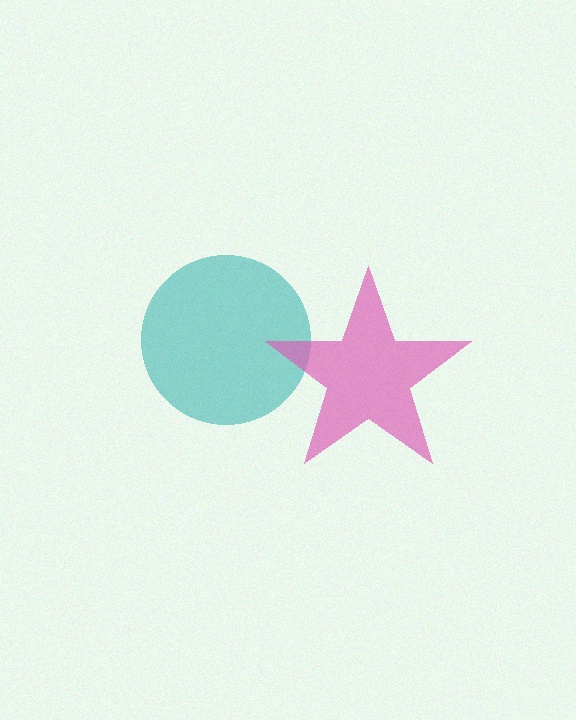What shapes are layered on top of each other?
The layered shapes are: a teal circle, a pink star.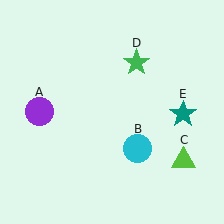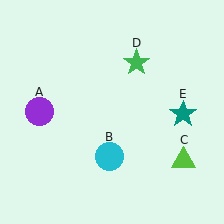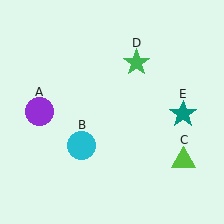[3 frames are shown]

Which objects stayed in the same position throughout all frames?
Purple circle (object A) and lime triangle (object C) and green star (object D) and teal star (object E) remained stationary.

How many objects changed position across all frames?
1 object changed position: cyan circle (object B).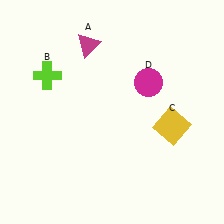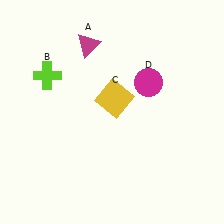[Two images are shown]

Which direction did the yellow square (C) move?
The yellow square (C) moved left.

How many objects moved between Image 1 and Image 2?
1 object moved between the two images.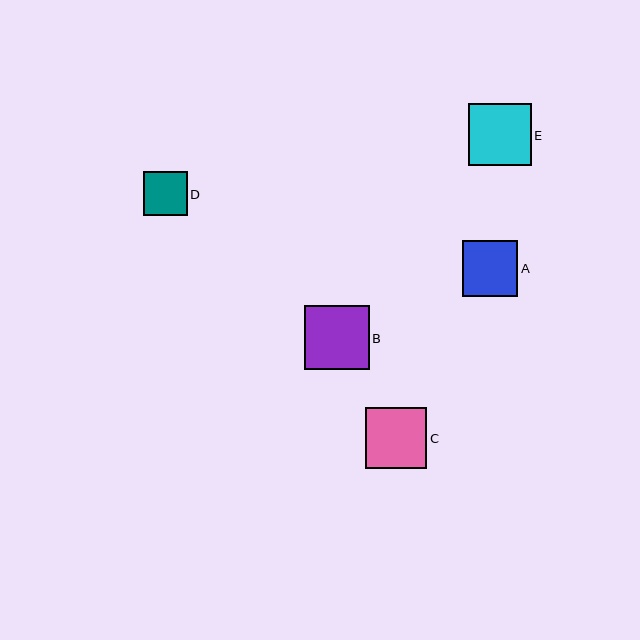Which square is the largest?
Square B is the largest with a size of approximately 64 pixels.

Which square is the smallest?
Square D is the smallest with a size of approximately 44 pixels.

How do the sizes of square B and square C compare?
Square B and square C are approximately the same size.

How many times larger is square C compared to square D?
Square C is approximately 1.4 times the size of square D.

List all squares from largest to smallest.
From largest to smallest: B, E, C, A, D.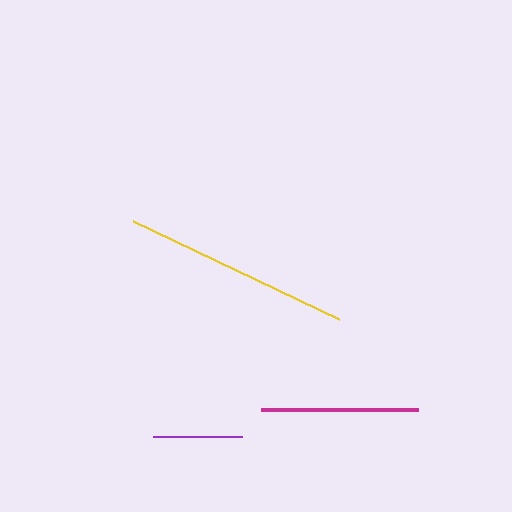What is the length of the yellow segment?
The yellow segment is approximately 229 pixels long.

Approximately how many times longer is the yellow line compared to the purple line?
The yellow line is approximately 2.6 times the length of the purple line.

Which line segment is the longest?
The yellow line is the longest at approximately 229 pixels.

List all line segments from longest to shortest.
From longest to shortest: yellow, magenta, purple.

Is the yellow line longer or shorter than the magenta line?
The yellow line is longer than the magenta line.